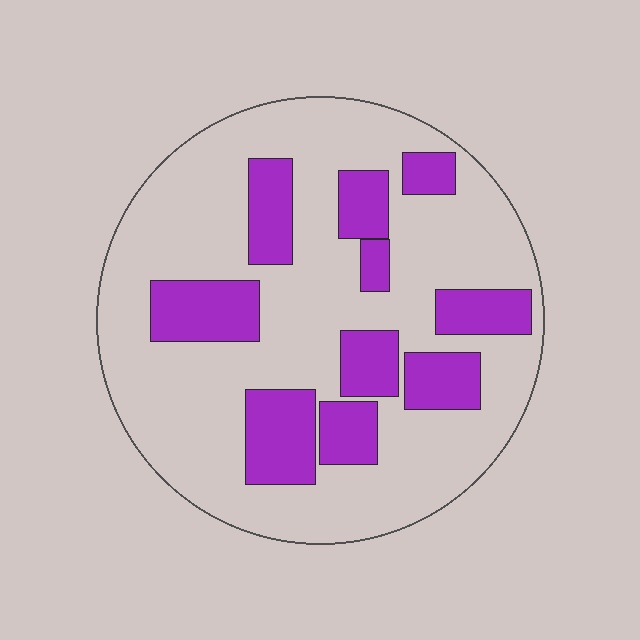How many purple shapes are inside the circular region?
10.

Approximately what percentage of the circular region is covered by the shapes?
Approximately 25%.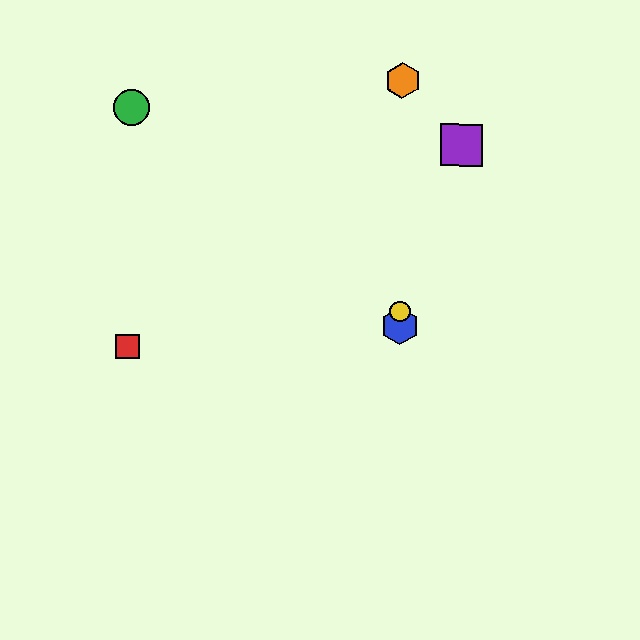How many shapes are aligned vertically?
3 shapes (the blue hexagon, the yellow circle, the orange hexagon) are aligned vertically.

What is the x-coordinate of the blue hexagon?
The blue hexagon is at x≈400.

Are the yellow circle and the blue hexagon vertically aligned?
Yes, both are at x≈400.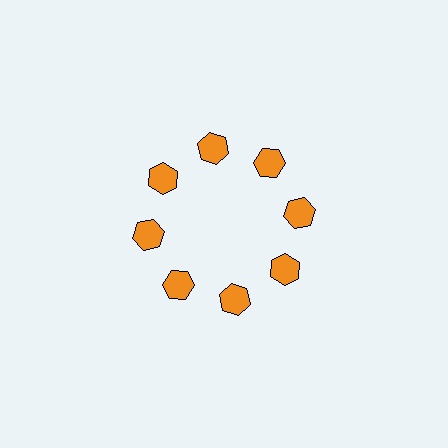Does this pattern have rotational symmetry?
Yes, this pattern has 8-fold rotational symmetry. It looks the same after rotating 45 degrees around the center.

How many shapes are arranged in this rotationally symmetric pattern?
There are 8 shapes, arranged in 8 groups of 1.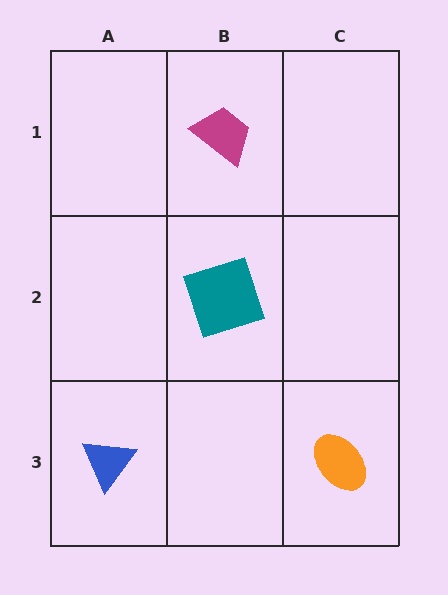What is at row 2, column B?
A teal square.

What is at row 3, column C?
An orange ellipse.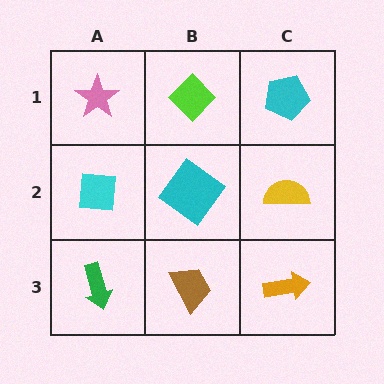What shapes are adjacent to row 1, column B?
A cyan diamond (row 2, column B), a pink star (row 1, column A), a cyan pentagon (row 1, column C).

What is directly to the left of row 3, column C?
A brown trapezoid.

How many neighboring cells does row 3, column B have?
3.